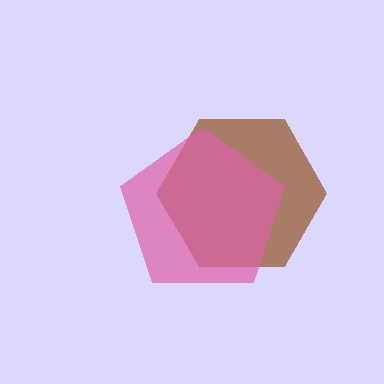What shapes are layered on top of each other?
The layered shapes are: a brown hexagon, a pink pentagon.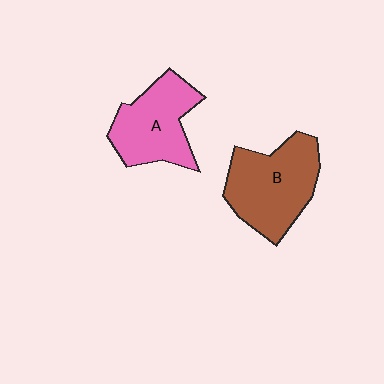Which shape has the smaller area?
Shape A (pink).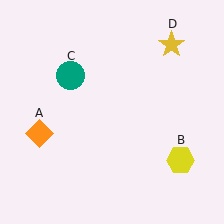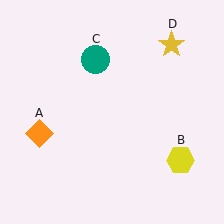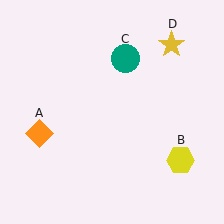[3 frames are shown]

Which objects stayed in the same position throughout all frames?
Orange diamond (object A) and yellow hexagon (object B) and yellow star (object D) remained stationary.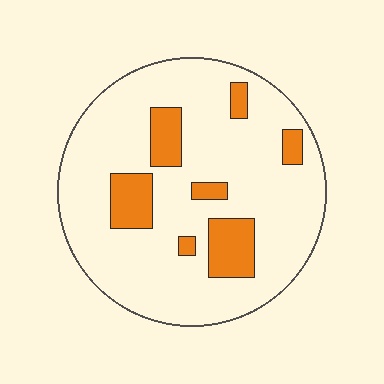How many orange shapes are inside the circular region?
7.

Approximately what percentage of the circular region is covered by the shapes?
Approximately 15%.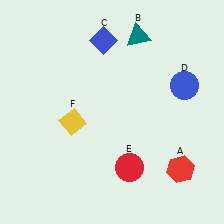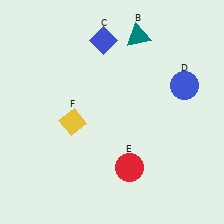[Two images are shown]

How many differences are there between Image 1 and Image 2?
There is 1 difference between the two images.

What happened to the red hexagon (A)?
The red hexagon (A) was removed in Image 2. It was in the bottom-right area of Image 1.